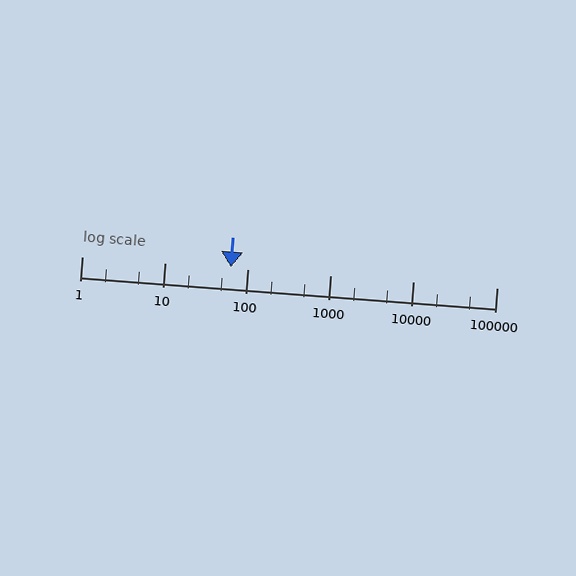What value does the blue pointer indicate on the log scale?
The pointer indicates approximately 62.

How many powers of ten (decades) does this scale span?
The scale spans 5 decades, from 1 to 100000.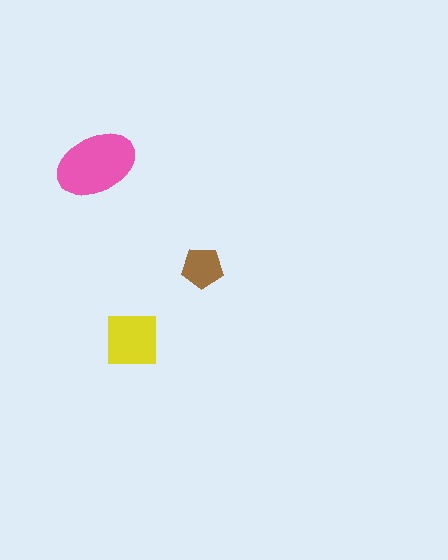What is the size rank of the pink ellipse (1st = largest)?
1st.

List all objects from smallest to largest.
The brown pentagon, the yellow square, the pink ellipse.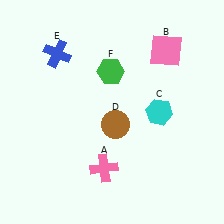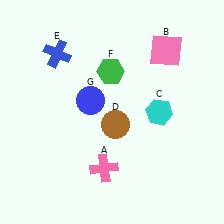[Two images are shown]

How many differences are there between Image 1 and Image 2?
There is 1 difference between the two images.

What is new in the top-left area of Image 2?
A blue circle (G) was added in the top-left area of Image 2.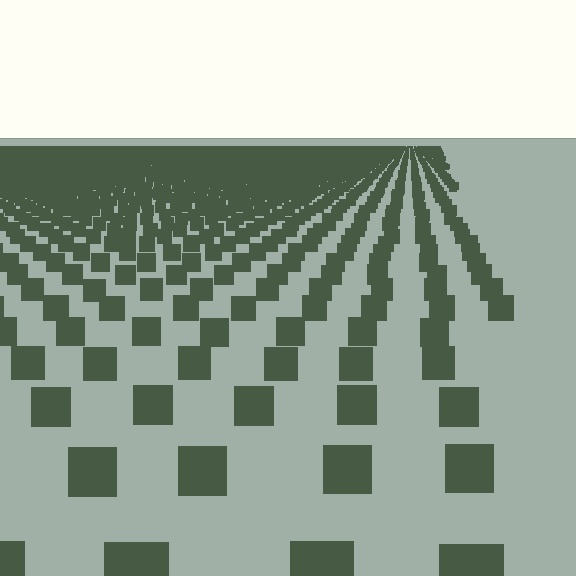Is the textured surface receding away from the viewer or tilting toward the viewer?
The surface is receding away from the viewer. Texture elements get smaller and denser toward the top.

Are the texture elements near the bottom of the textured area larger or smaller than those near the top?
Larger. Near the bottom, elements are closer to the viewer and appear at a bigger on-screen size.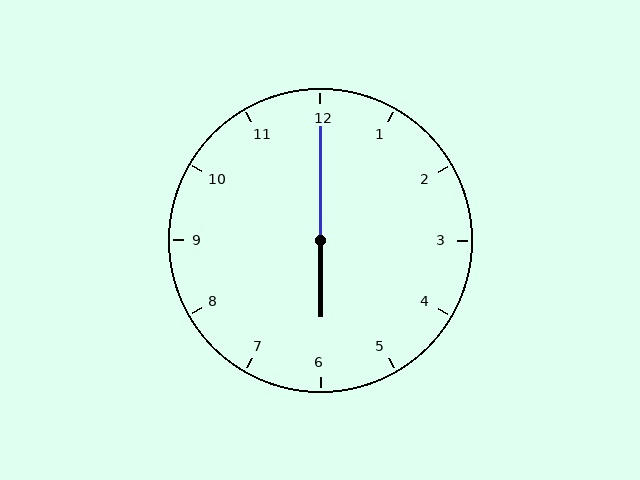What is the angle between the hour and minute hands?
Approximately 180 degrees.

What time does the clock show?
6:00.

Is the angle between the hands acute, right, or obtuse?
It is obtuse.